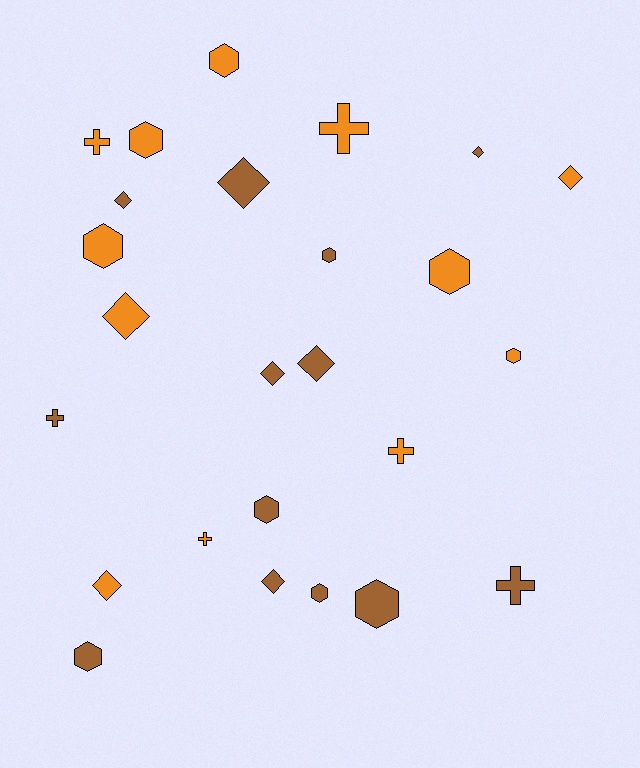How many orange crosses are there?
There are 4 orange crosses.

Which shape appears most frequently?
Hexagon, with 10 objects.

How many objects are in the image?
There are 25 objects.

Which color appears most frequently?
Brown, with 13 objects.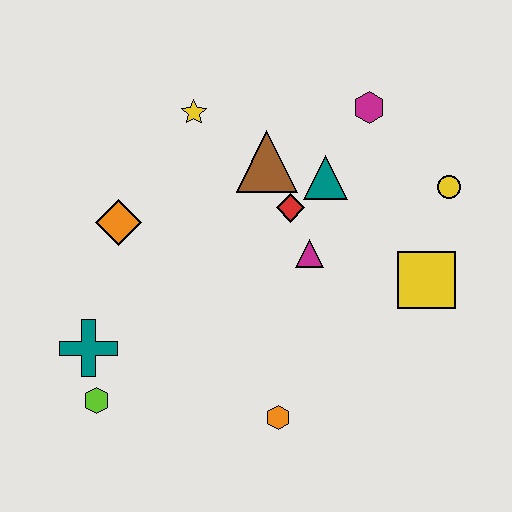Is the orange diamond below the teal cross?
No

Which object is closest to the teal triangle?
The red diamond is closest to the teal triangle.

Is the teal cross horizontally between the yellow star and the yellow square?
No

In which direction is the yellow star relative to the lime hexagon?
The yellow star is above the lime hexagon.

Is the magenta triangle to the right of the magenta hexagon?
No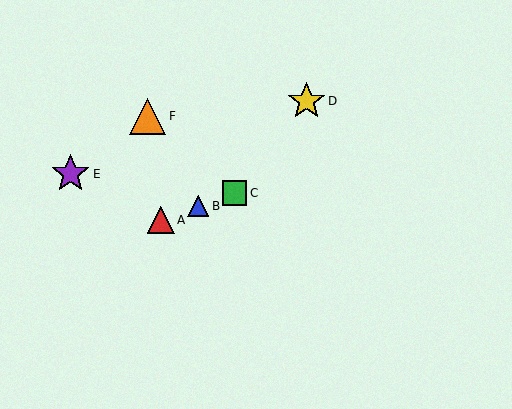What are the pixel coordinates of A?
Object A is at (161, 220).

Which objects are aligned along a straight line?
Objects A, B, C are aligned along a straight line.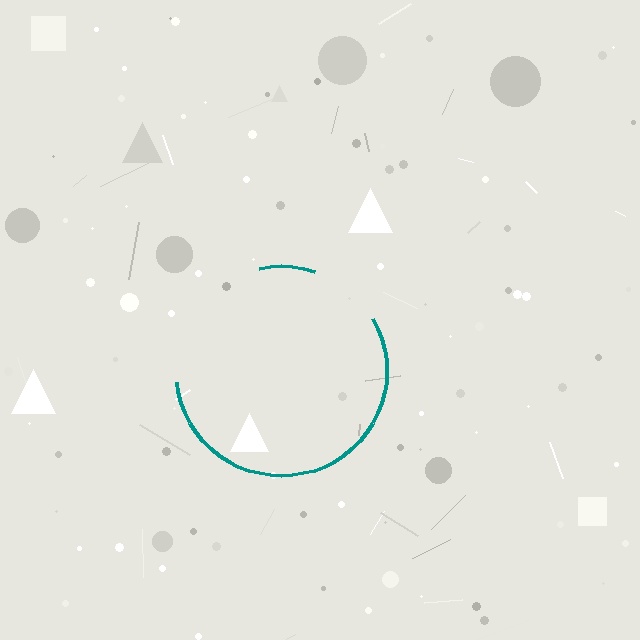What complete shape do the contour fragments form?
The contour fragments form a circle.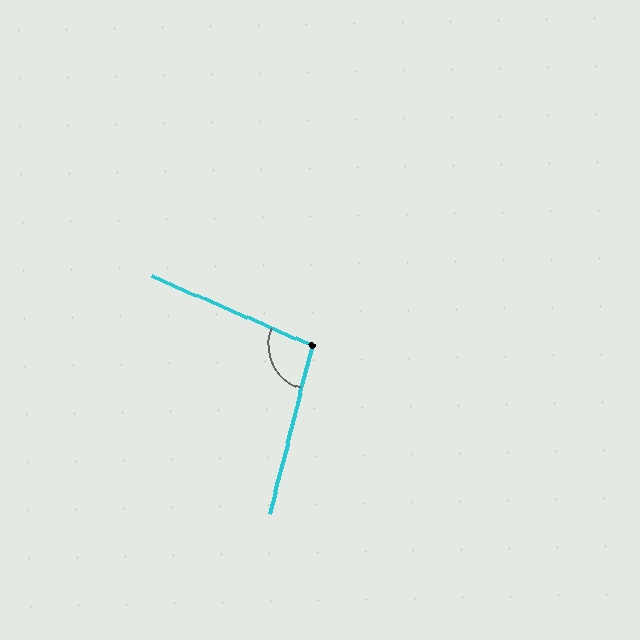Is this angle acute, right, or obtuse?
It is obtuse.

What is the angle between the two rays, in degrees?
Approximately 99 degrees.